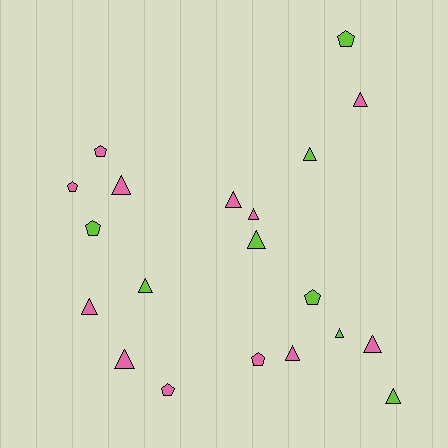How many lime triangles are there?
There are 5 lime triangles.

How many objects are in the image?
There are 20 objects.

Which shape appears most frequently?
Triangle, with 13 objects.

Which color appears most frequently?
Pink, with 12 objects.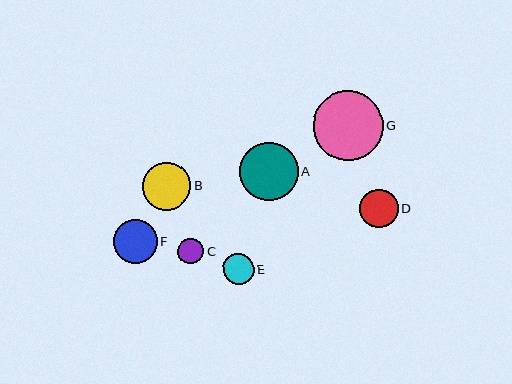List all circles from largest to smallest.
From largest to smallest: G, A, B, F, D, E, C.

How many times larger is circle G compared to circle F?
Circle G is approximately 1.6 times the size of circle F.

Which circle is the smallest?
Circle C is the smallest with a size of approximately 26 pixels.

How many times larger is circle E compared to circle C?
Circle E is approximately 1.2 times the size of circle C.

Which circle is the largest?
Circle G is the largest with a size of approximately 70 pixels.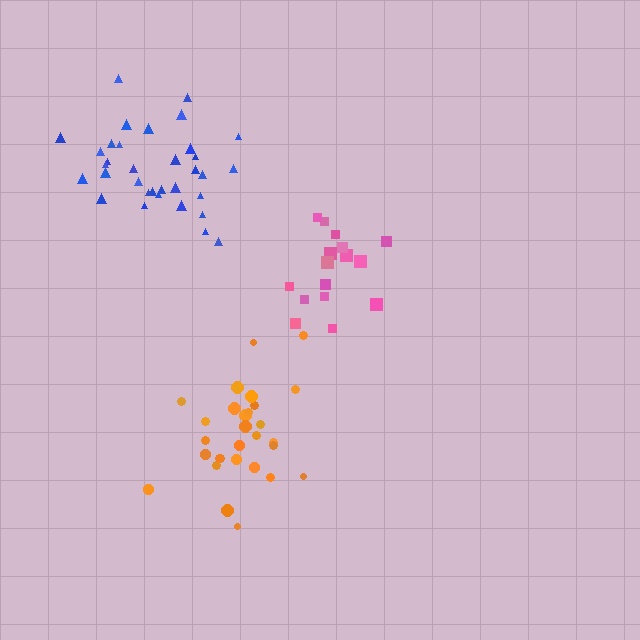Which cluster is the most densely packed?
Blue.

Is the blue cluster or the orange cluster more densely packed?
Blue.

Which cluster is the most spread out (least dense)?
Pink.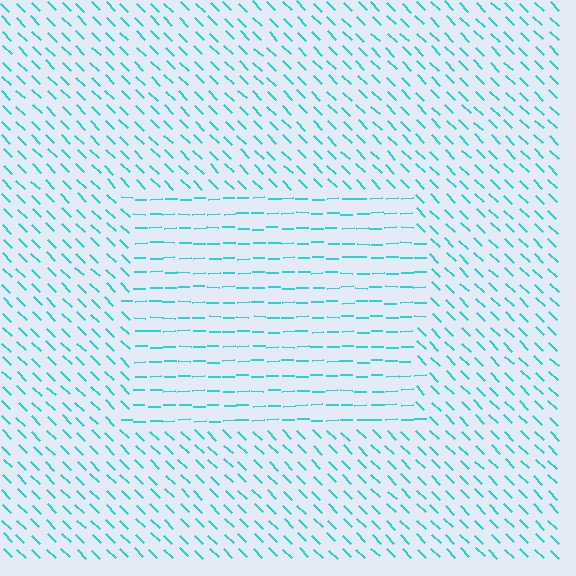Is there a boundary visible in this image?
Yes, there is a texture boundary formed by a change in line orientation.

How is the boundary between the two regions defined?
The boundary is defined purely by a change in line orientation (approximately 45 degrees difference). All lines are the same color and thickness.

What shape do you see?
I see a rectangle.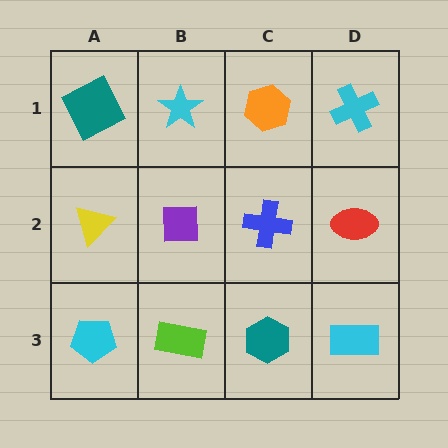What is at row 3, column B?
A lime rectangle.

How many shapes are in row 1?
4 shapes.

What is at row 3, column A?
A cyan pentagon.